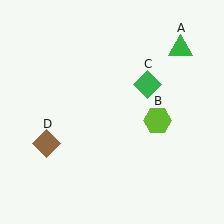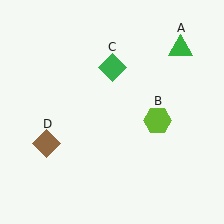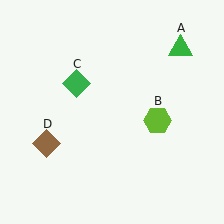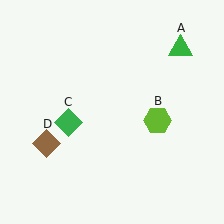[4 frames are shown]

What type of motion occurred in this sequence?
The green diamond (object C) rotated counterclockwise around the center of the scene.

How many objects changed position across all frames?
1 object changed position: green diamond (object C).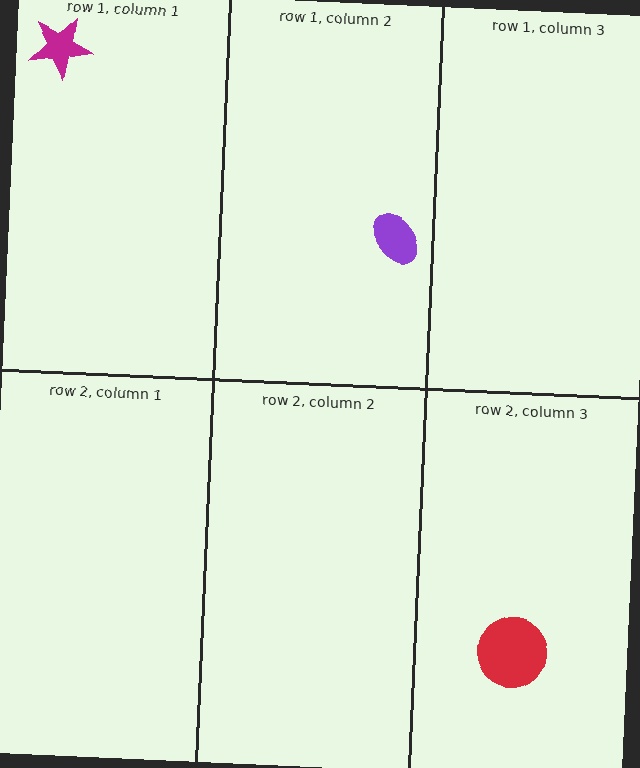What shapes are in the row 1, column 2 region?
The purple ellipse.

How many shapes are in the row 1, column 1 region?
1.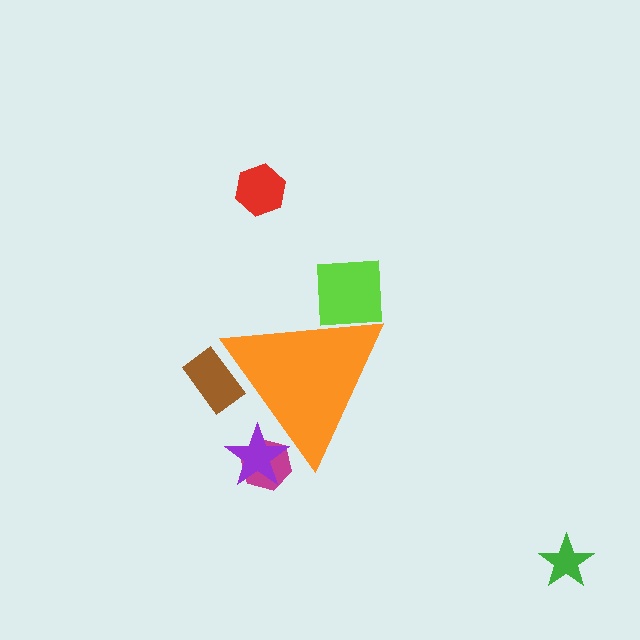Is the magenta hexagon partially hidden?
Yes, the magenta hexagon is partially hidden behind the orange triangle.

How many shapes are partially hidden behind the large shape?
4 shapes are partially hidden.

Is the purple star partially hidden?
Yes, the purple star is partially hidden behind the orange triangle.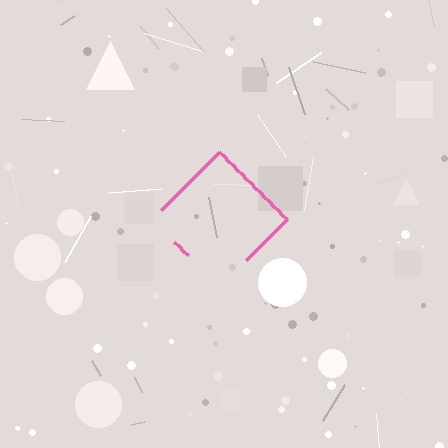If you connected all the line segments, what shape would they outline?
They would outline a diamond.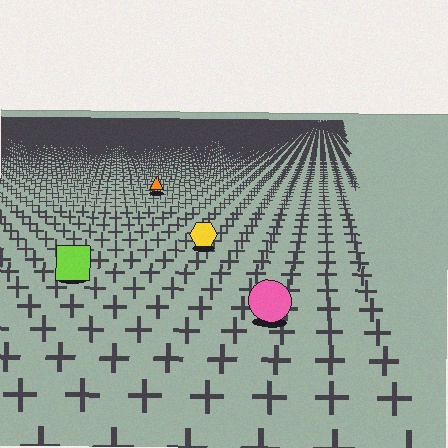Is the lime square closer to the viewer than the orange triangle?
Yes. The lime square is closer — you can tell from the texture gradient: the ground texture is coarser near it.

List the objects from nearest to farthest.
From nearest to farthest: the pink circle, the lime square, the yellow hexagon, the orange triangle.